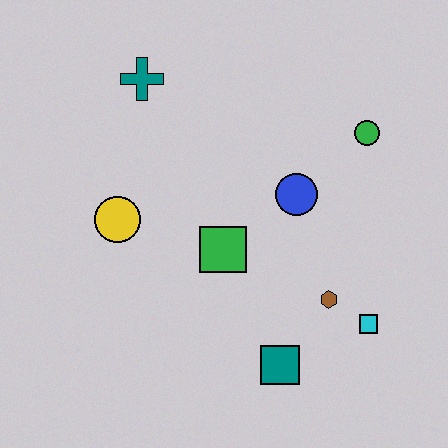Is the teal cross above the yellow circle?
Yes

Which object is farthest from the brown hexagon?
The teal cross is farthest from the brown hexagon.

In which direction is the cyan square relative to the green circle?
The cyan square is below the green circle.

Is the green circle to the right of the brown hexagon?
Yes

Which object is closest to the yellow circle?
The green square is closest to the yellow circle.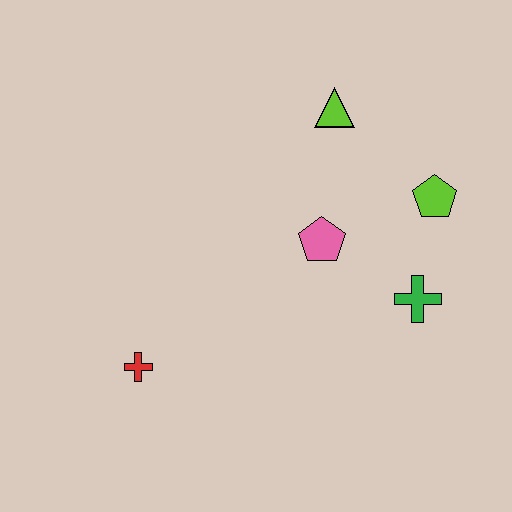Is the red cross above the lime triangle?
No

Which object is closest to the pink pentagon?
The green cross is closest to the pink pentagon.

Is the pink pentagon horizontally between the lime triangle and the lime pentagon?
No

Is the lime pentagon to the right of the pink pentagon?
Yes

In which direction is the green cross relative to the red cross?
The green cross is to the right of the red cross.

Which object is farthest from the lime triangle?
The red cross is farthest from the lime triangle.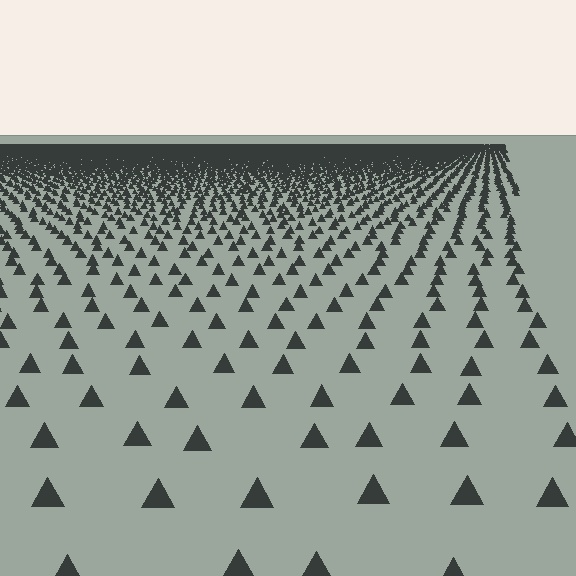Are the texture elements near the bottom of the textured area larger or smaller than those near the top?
Larger. Near the bottom, elements are closer to the viewer and appear at a bigger on-screen size.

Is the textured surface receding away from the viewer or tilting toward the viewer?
The surface is receding away from the viewer. Texture elements get smaller and denser toward the top.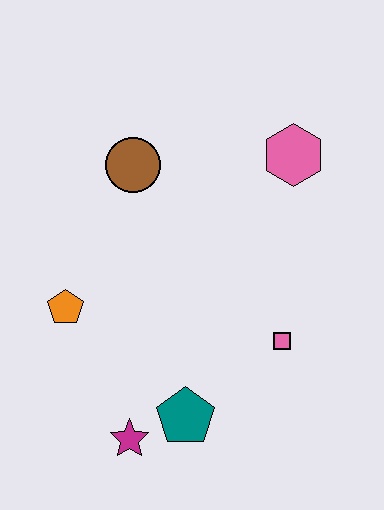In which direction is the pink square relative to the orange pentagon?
The pink square is to the right of the orange pentagon.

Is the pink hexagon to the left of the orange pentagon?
No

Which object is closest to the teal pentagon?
The magenta star is closest to the teal pentagon.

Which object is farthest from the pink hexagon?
The magenta star is farthest from the pink hexagon.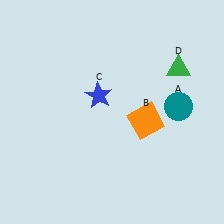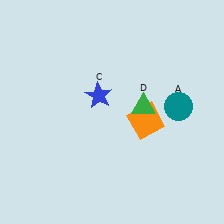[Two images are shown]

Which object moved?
The green triangle (D) moved down.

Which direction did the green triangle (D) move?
The green triangle (D) moved down.